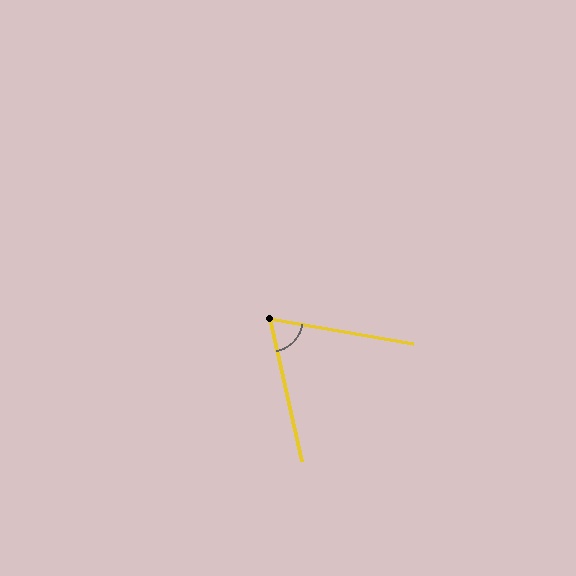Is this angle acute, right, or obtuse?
It is acute.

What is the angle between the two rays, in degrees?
Approximately 67 degrees.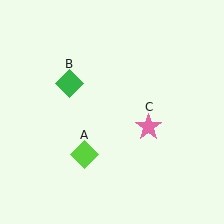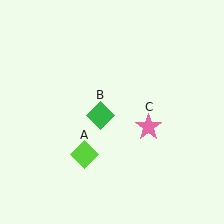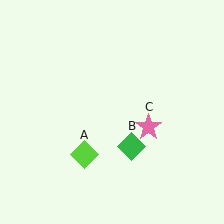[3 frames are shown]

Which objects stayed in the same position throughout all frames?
Lime diamond (object A) and pink star (object C) remained stationary.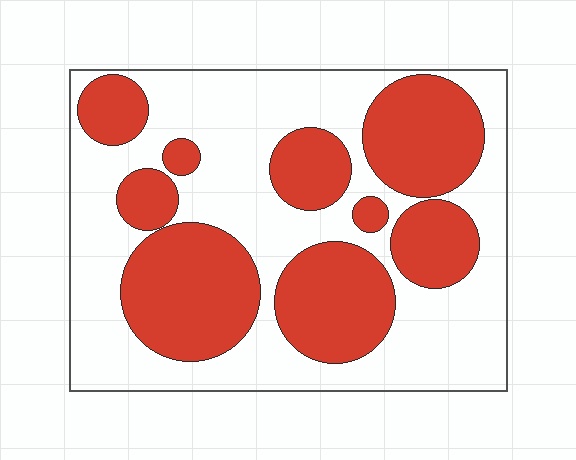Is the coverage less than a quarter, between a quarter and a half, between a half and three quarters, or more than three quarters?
Between a quarter and a half.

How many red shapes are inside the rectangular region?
9.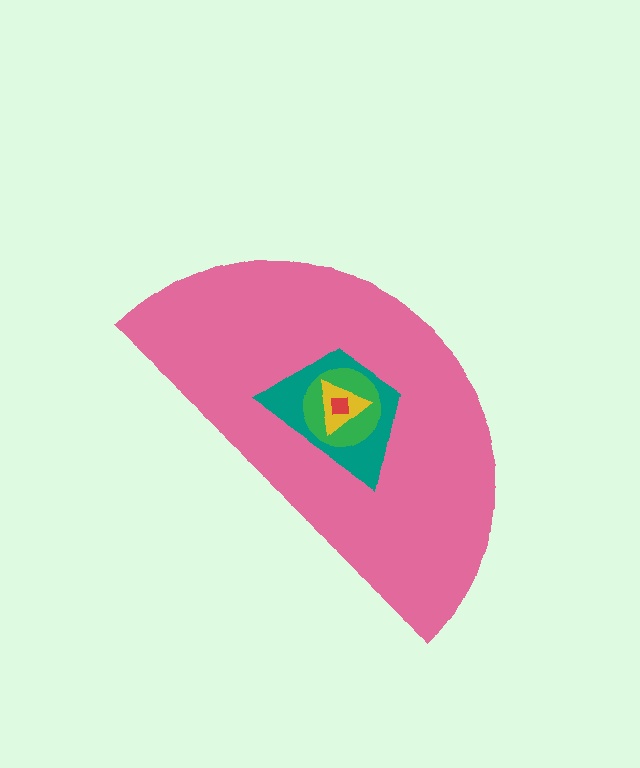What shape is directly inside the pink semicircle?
The teal trapezoid.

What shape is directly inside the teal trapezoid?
The green circle.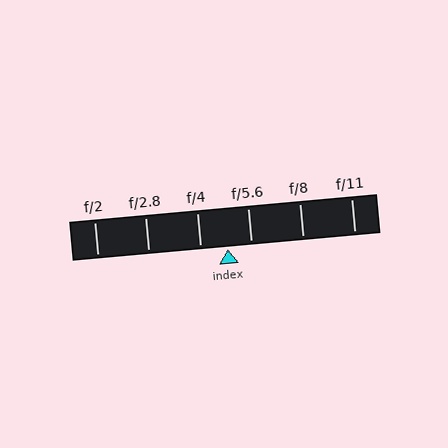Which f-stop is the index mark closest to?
The index mark is closest to f/5.6.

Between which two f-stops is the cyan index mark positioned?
The index mark is between f/4 and f/5.6.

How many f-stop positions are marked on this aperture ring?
There are 6 f-stop positions marked.